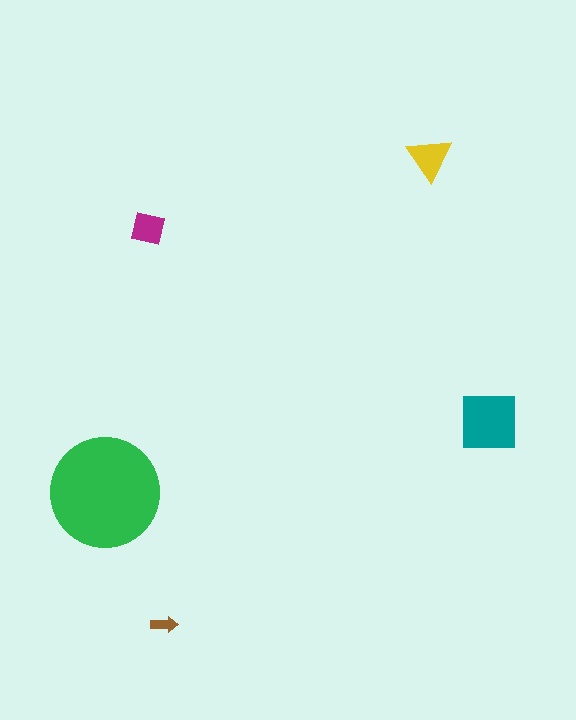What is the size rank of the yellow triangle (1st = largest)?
3rd.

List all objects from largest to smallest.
The green circle, the teal square, the yellow triangle, the magenta square, the brown arrow.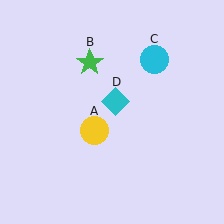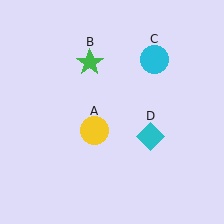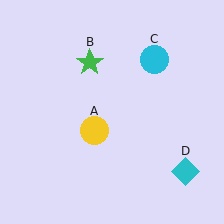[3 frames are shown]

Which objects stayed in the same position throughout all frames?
Yellow circle (object A) and green star (object B) and cyan circle (object C) remained stationary.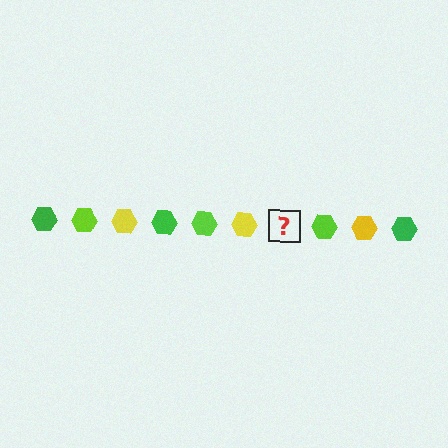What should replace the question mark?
The question mark should be replaced with a green hexagon.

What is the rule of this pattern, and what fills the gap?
The rule is that the pattern cycles through green, lime, yellow hexagons. The gap should be filled with a green hexagon.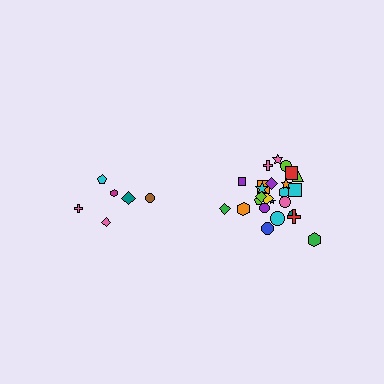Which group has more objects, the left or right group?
The right group.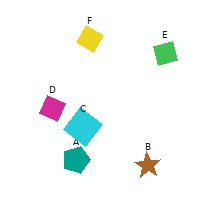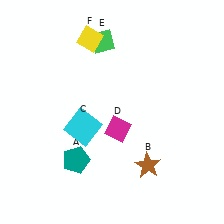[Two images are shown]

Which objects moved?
The objects that moved are: the magenta diamond (D), the green diamond (E).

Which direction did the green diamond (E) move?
The green diamond (E) moved left.